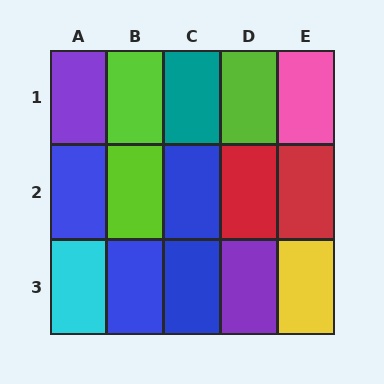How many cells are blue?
4 cells are blue.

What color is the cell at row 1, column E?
Pink.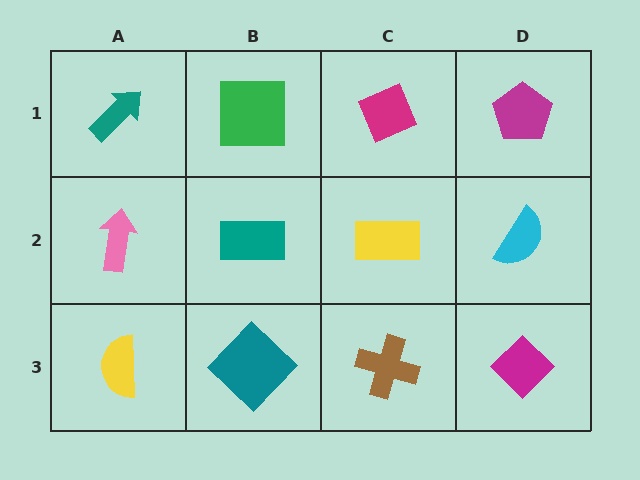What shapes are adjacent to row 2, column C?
A magenta diamond (row 1, column C), a brown cross (row 3, column C), a teal rectangle (row 2, column B), a cyan semicircle (row 2, column D).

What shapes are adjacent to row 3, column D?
A cyan semicircle (row 2, column D), a brown cross (row 3, column C).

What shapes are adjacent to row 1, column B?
A teal rectangle (row 2, column B), a teal arrow (row 1, column A), a magenta diamond (row 1, column C).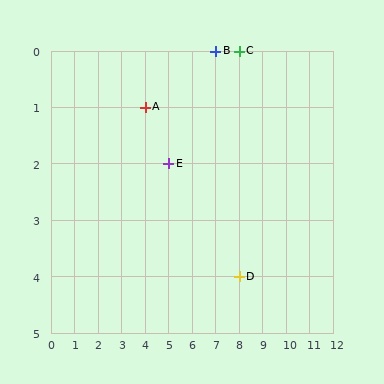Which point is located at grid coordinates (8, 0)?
Point C is at (8, 0).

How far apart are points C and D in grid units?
Points C and D are 4 rows apart.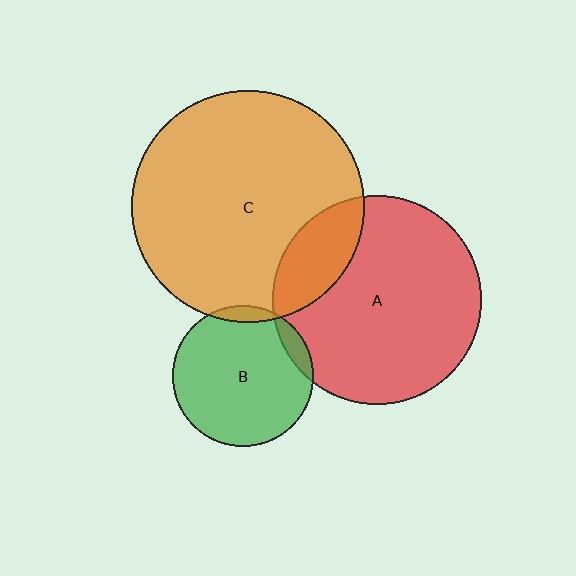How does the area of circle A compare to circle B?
Approximately 2.2 times.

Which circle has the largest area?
Circle C (orange).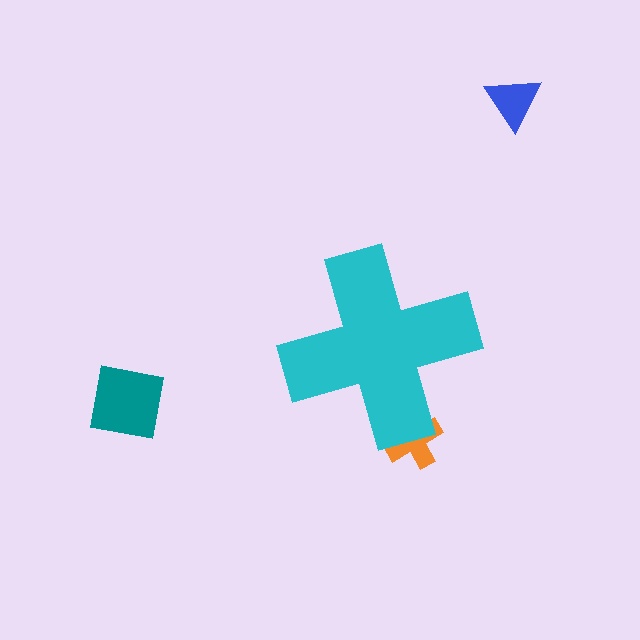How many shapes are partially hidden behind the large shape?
1 shape is partially hidden.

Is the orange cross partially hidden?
Yes, the orange cross is partially hidden behind the cyan cross.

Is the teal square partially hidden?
No, the teal square is fully visible.